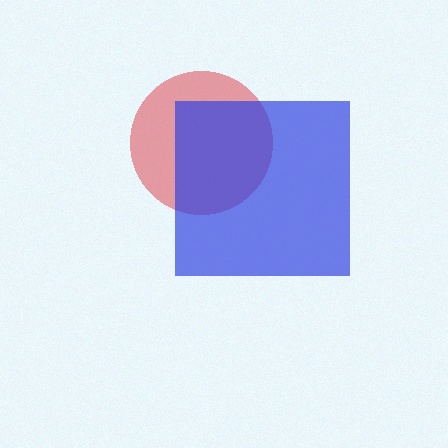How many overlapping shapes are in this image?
There are 2 overlapping shapes in the image.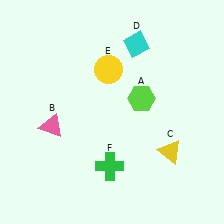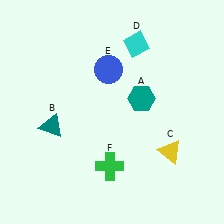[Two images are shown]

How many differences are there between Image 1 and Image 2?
There are 3 differences between the two images.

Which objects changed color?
A changed from lime to teal. B changed from pink to teal. E changed from yellow to blue.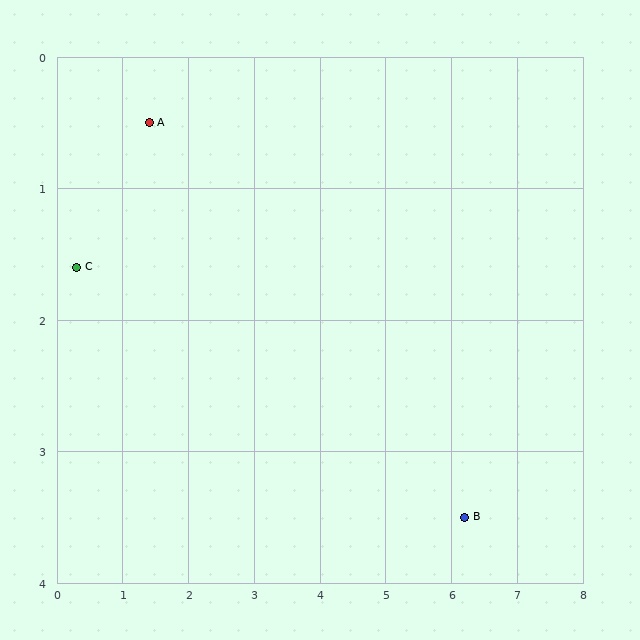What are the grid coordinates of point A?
Point A is at approximately (1.4, 0.5).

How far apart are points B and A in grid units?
Points B and A are about 5.7 grid units apart.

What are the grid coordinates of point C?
Point C is at approximately (0.3, 1.6).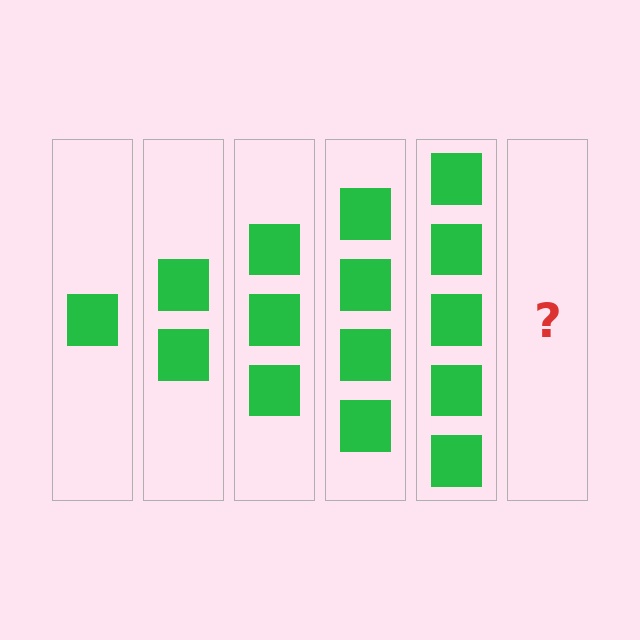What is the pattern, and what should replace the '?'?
The pattern is that each step adds one more square. The '?' should be 6 squares.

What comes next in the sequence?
The next element should be 6 squares.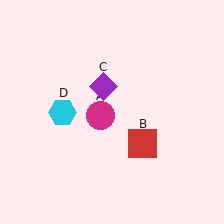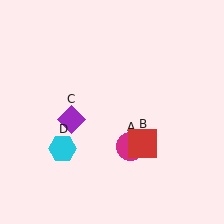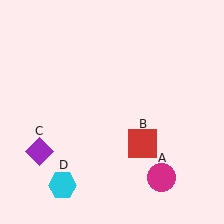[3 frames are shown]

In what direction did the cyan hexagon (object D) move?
The cyan hexagon (object D) moved down.